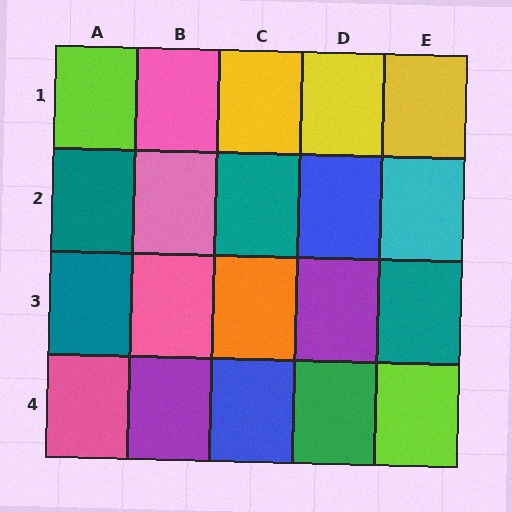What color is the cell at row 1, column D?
Yellow.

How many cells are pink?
4 cells are pink.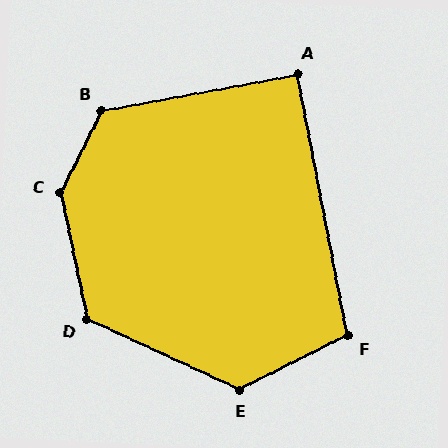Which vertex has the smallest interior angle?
A, at approximately 90 degrees.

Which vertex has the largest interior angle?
C, at approximately 141 degrees.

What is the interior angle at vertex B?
Approximately 127 degrees (obtuse).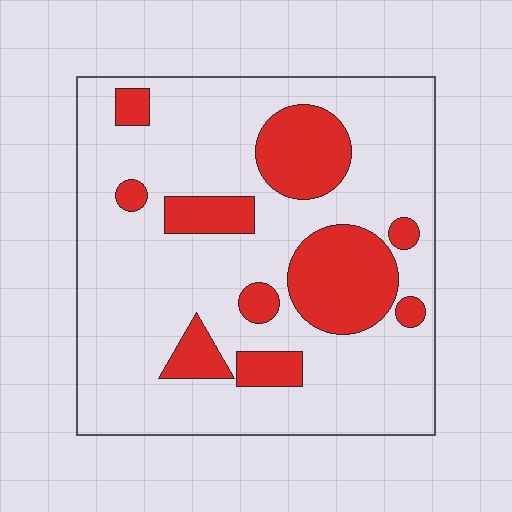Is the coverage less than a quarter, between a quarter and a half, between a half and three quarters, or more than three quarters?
Less than a quarter.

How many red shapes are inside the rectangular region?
10.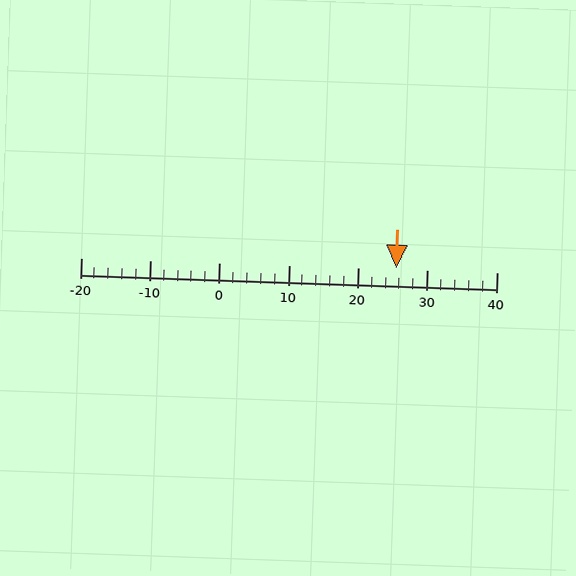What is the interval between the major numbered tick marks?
The major tick marks are spaced 10 units apart.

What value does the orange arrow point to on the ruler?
The orange arrow points to approximately 26.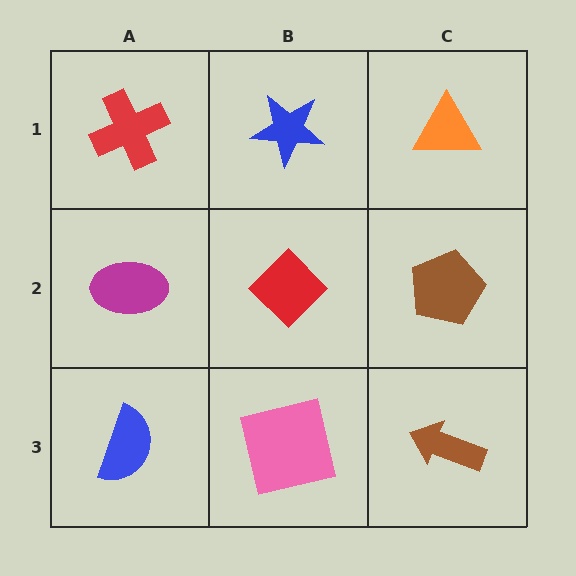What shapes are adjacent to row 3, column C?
A brown pentagon (row 2, column C), a pink square (row 3, column B).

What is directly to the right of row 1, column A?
A blue star.